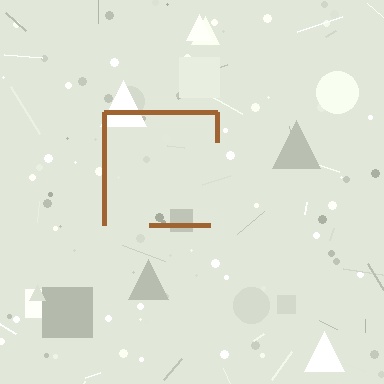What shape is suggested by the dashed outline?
The dashed outline suggests a square.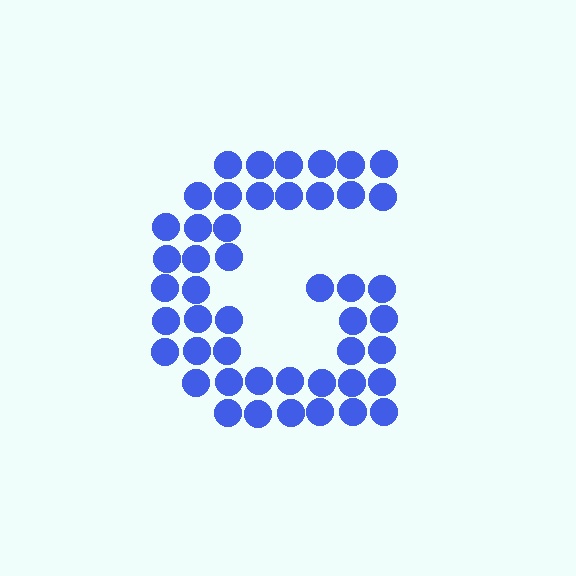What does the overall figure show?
The overall figure shows the letter G.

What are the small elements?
The small elements are circles.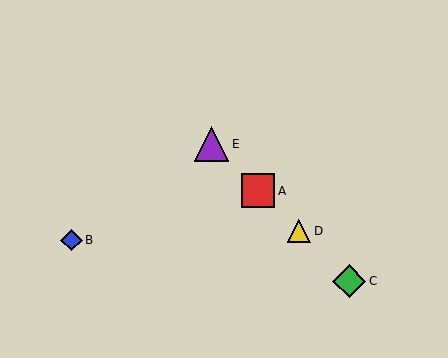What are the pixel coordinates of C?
Object C is at (349, 281).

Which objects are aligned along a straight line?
Objects A, C, D, E are aligned along a straight line.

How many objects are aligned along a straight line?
4 objects (A, C, D, E) are aligned along a straight line.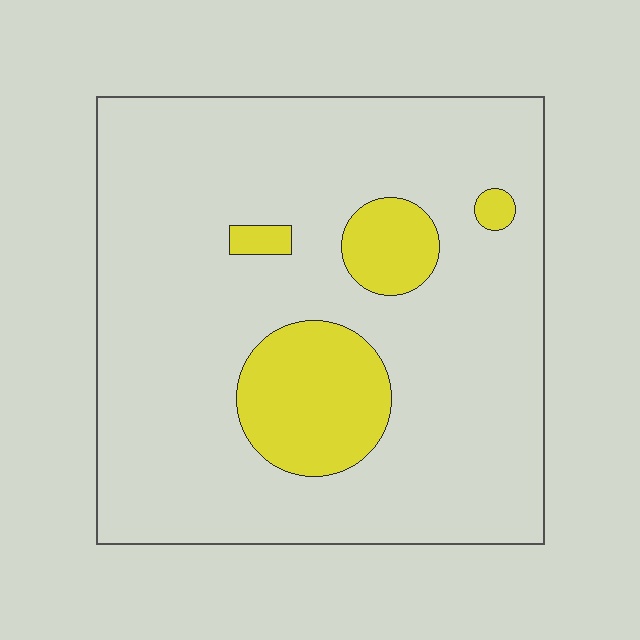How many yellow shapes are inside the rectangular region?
4.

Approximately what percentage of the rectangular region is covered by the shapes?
Approximately 15%.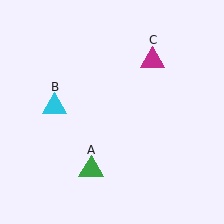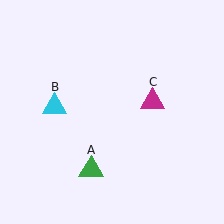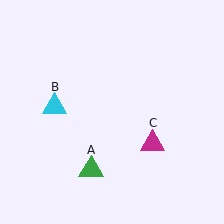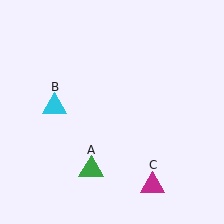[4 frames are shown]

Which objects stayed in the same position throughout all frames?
Green triangle (object A) and cyan triangle (object B) remained stationary.